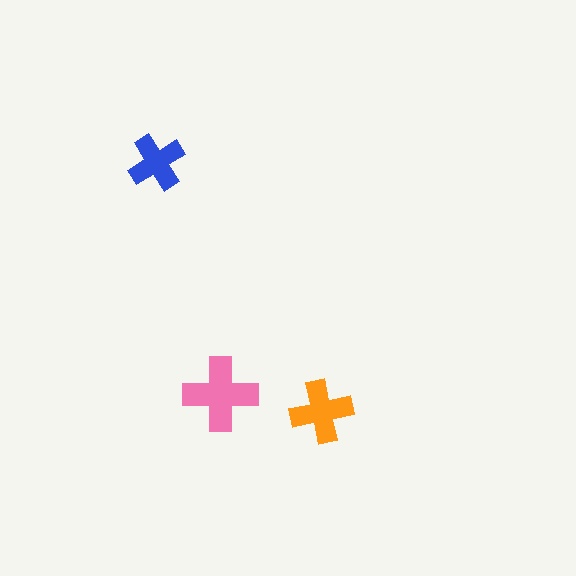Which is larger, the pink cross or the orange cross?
The pink one.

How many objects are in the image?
There are 3 objects in the image.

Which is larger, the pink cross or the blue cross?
The pink one.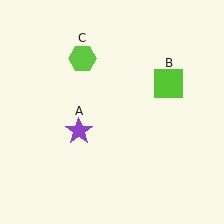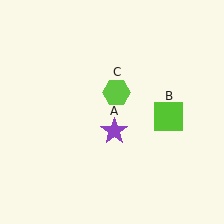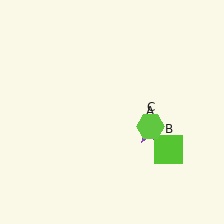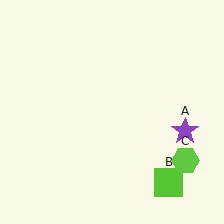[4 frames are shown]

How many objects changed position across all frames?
3 objects changed position: purple star (object A), lime square (object B), lime hexagon (object C).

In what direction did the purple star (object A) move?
The purple star (object A) moved right.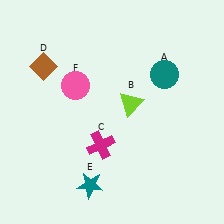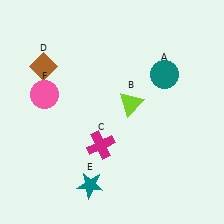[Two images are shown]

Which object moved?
The pink circle (F) moved left.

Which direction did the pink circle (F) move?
The pink circle (F) moved left.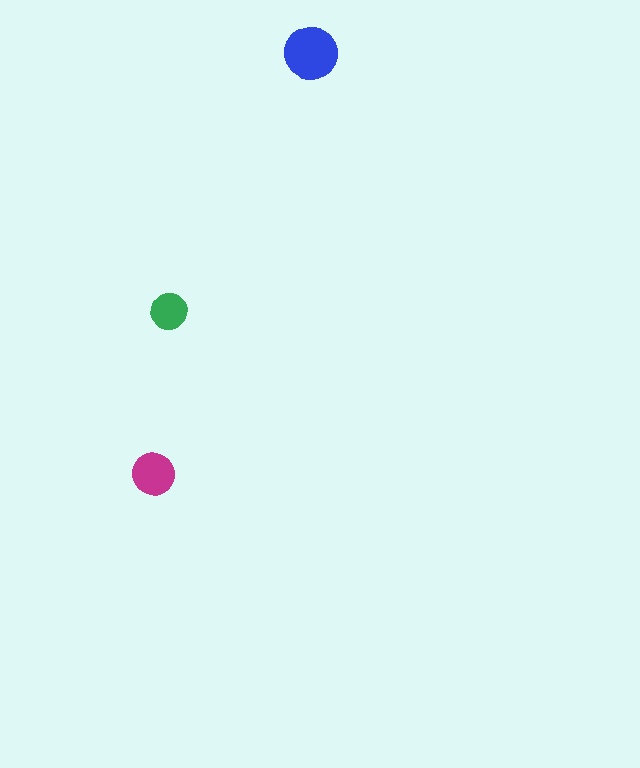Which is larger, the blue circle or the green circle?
The blue one.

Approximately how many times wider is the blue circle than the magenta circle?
About 1.5 times wider.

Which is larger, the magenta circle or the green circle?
The magenta one.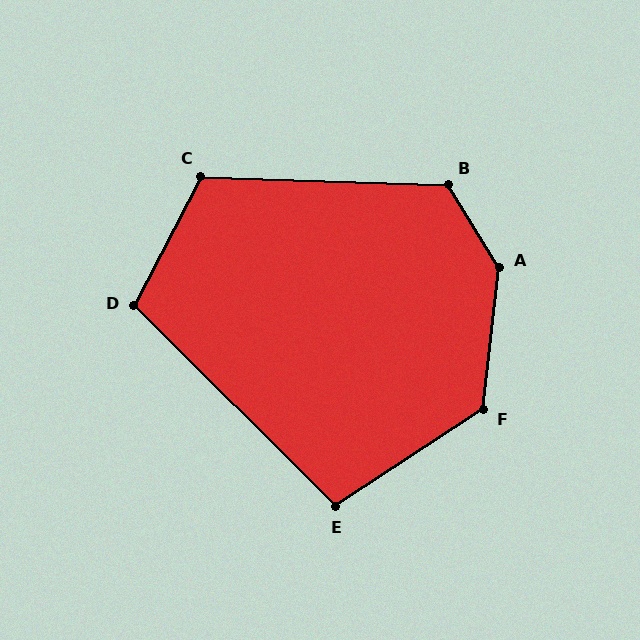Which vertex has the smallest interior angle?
E, at approximately 102 degrees.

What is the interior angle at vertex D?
Approximately 107 degrees (obtuse).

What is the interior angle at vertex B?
Approximately 123 degrees (obtuse).